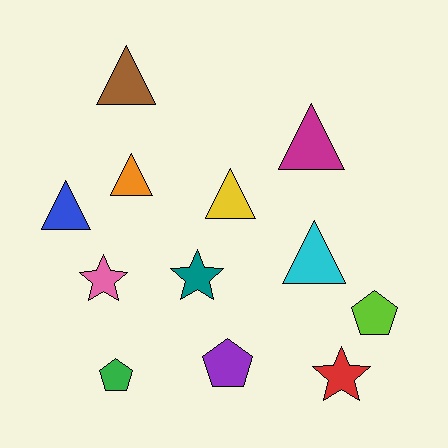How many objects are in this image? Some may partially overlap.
There are 12 objects.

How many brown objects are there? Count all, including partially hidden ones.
There is 1 brown object.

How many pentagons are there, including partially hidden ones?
There are 3 pentagons.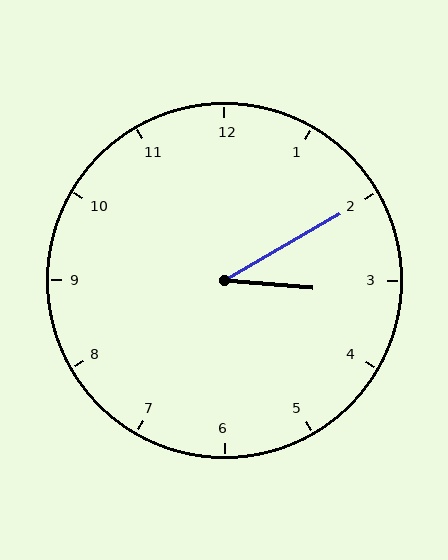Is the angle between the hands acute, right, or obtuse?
It is acute.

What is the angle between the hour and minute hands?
Approximately 35 degrees.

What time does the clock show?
3:10.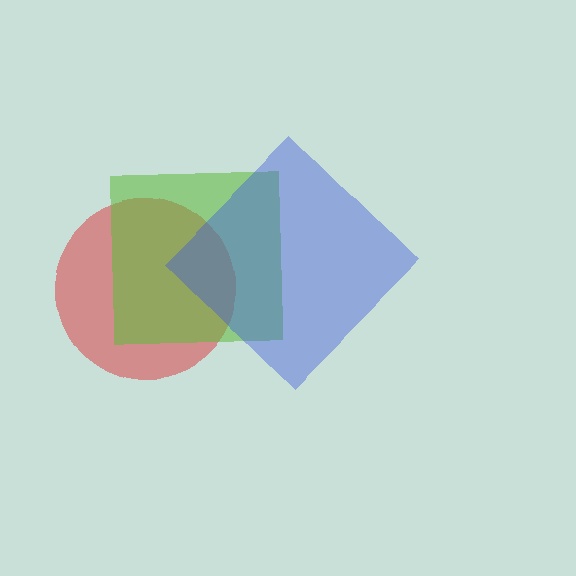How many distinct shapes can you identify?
There are 3 distinct shapes: a red circle, a lime square, a blue diamond.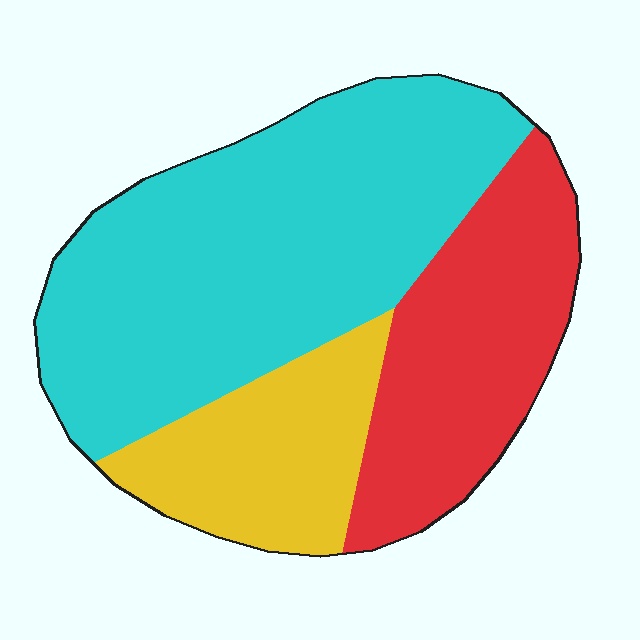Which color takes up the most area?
Cyan, at roughly 55%.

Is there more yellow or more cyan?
Cyan.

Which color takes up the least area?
Yellow, at roughly 20%.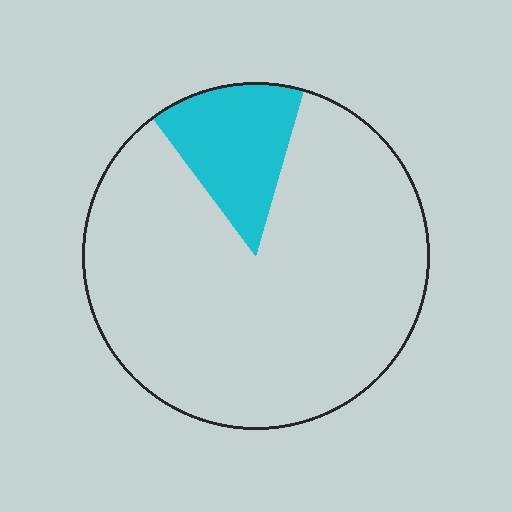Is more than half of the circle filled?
No.